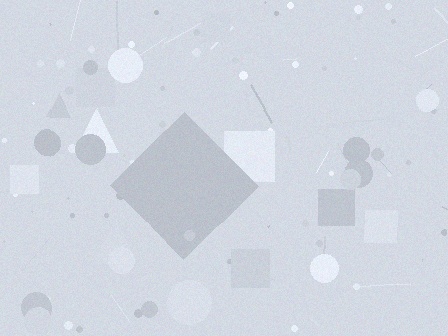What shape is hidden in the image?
A diamond is hidden in the image.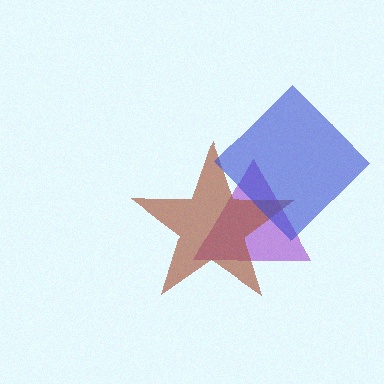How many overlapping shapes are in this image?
There are 3 overlapping shapes in the image.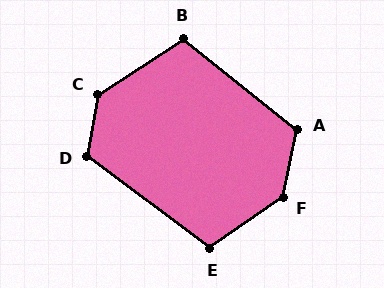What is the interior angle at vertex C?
Approximately 134 degrees (obtuse).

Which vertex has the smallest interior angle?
B, at approximately 108 degrees.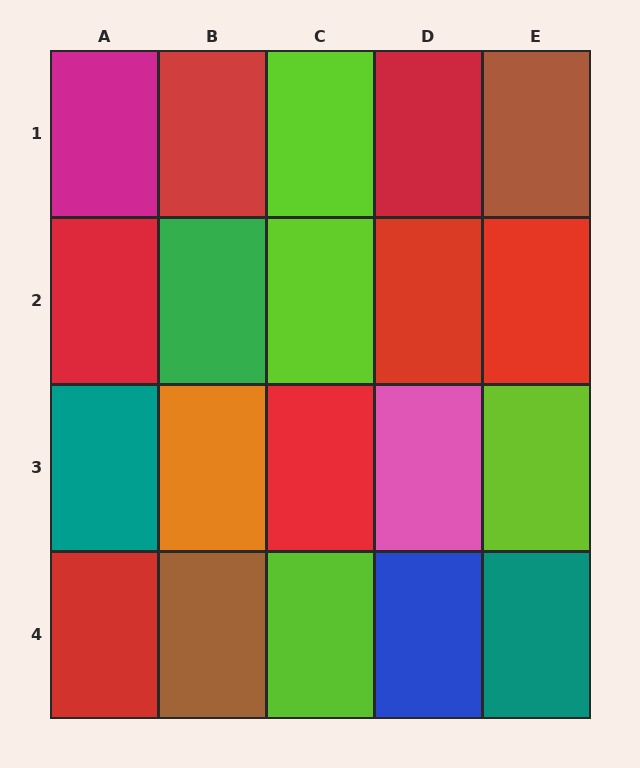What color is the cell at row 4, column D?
Blue.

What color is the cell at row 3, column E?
Lime.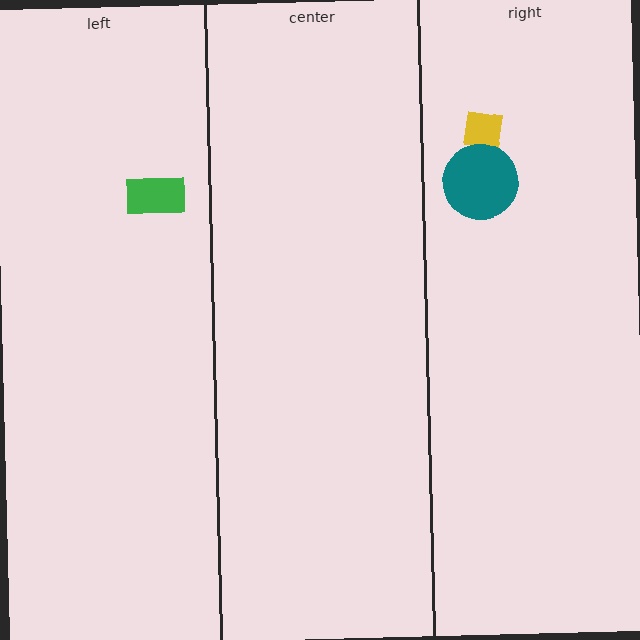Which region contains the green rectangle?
The left region.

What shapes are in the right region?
The yellow square, the teal circle.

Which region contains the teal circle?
The right region.